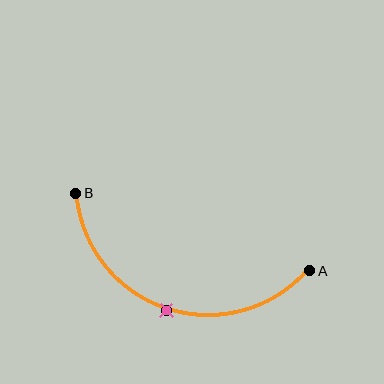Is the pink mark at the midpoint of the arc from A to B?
Yes. The pink mark lies on the arc at equal arc-length from both A and B — it is the arc midpoint.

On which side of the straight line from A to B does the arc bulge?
The arc bulges below the straight line connecting A and B.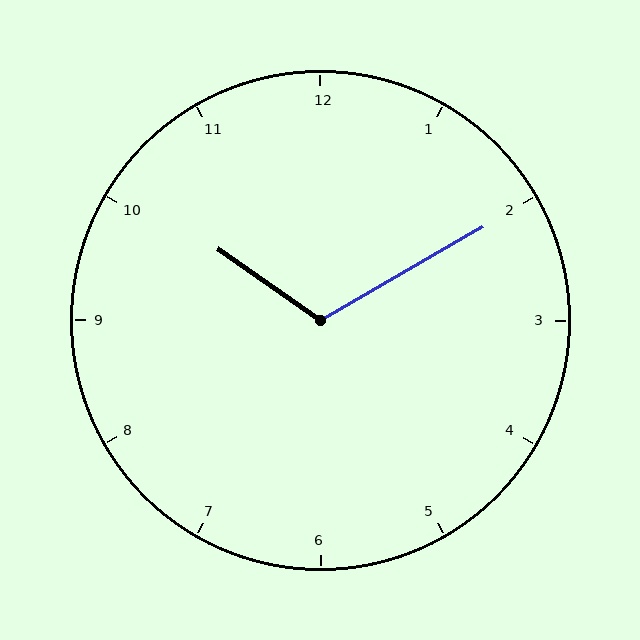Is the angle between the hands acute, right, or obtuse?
It is obtuse.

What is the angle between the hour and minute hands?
Approximately 115 degrees.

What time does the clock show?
10:10.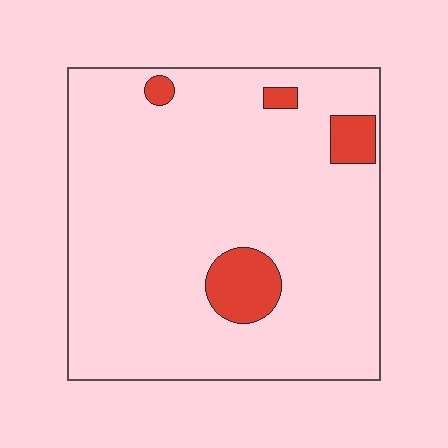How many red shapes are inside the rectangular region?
4.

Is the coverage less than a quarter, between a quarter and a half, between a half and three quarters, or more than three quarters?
Less than a quarter.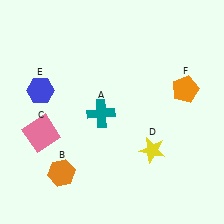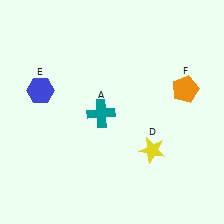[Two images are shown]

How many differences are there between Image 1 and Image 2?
There are 2 differences between the two images.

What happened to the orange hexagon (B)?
The orange hexagon (B) was removed in Image 2. It was in the bottom-left area of Image 1.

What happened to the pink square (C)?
The pink square (C) was removed in Image 2. It was in the bottom-left area of Image 1.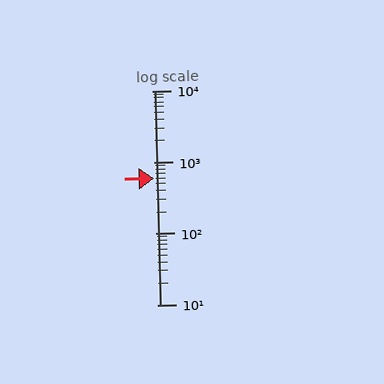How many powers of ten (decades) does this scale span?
The scale spans 3 decades, from 10 to 10000.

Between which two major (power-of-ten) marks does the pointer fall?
The pointer is between 100 and 1000.